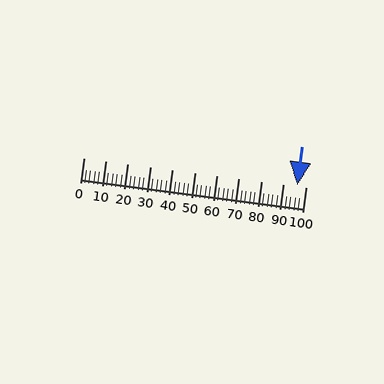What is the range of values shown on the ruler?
The ruler shows values from 0 to 100.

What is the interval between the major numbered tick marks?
The major tick marks are spaced 10 units apart.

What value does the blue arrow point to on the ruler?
The blue arrow points to approximately 96.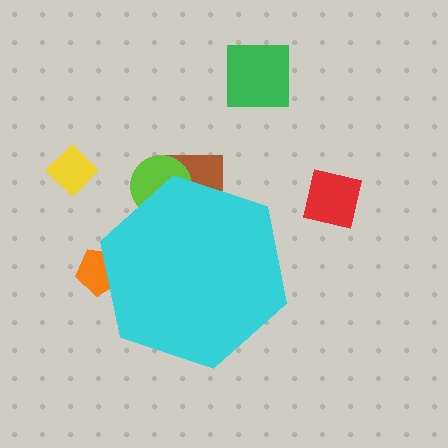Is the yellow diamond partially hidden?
No, the yellow diamond is fully visible.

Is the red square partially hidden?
No, the red square is fully visible.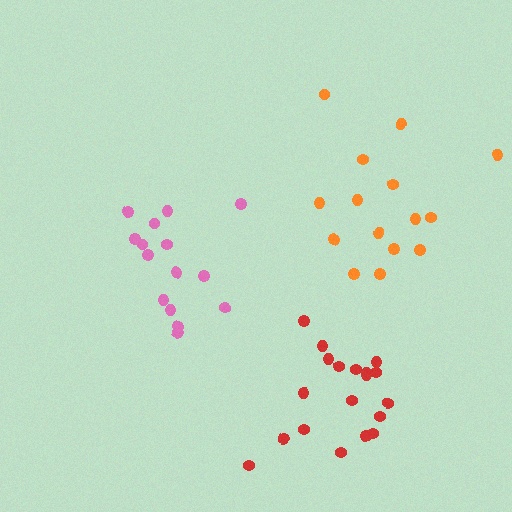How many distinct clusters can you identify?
There are 3 distinct clusters.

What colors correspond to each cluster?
The clusters are colored: pink, orange, red.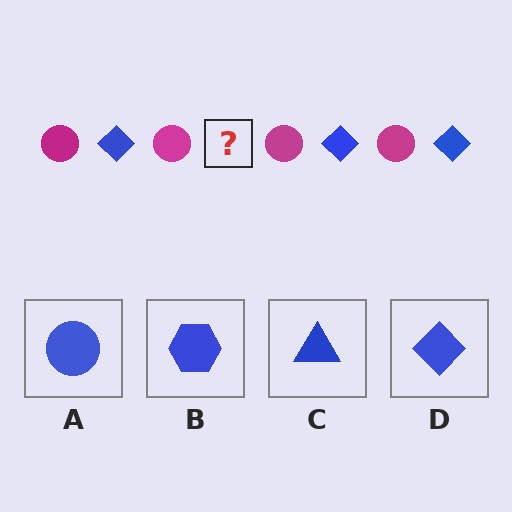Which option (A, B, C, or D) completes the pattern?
D.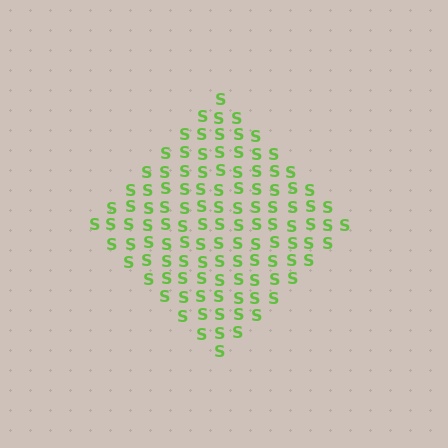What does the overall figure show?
The overall figure shows a diamond.